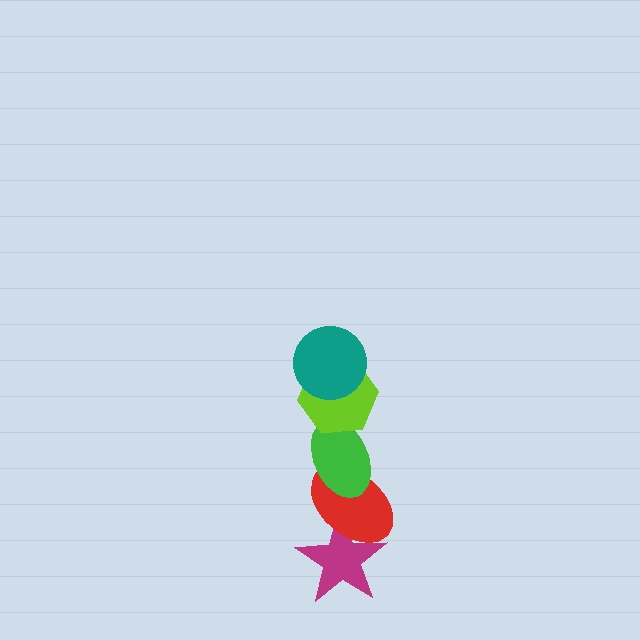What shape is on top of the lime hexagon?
The teal circle is on top of the lime hexagon.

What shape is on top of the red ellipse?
The green ellipse is on top of the red ellipse.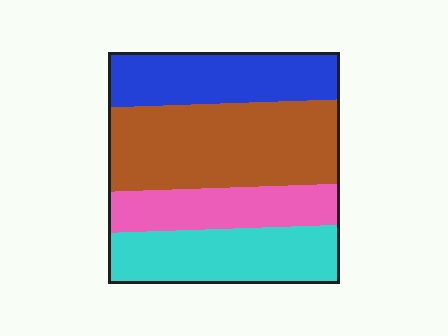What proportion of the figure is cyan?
Cyan takes up about one quarter (1/4) of the figure.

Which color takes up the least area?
Pink, at roughly 20%.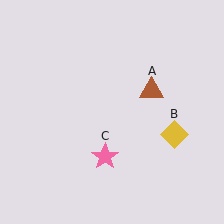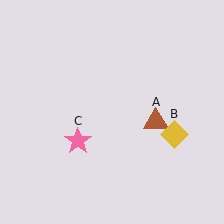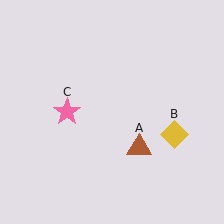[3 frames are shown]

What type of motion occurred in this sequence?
The brown triangle (object A), pink star (object C) rotated clockwise around the center of the scene.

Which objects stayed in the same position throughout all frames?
Yellow diamond (object B) remained stationary.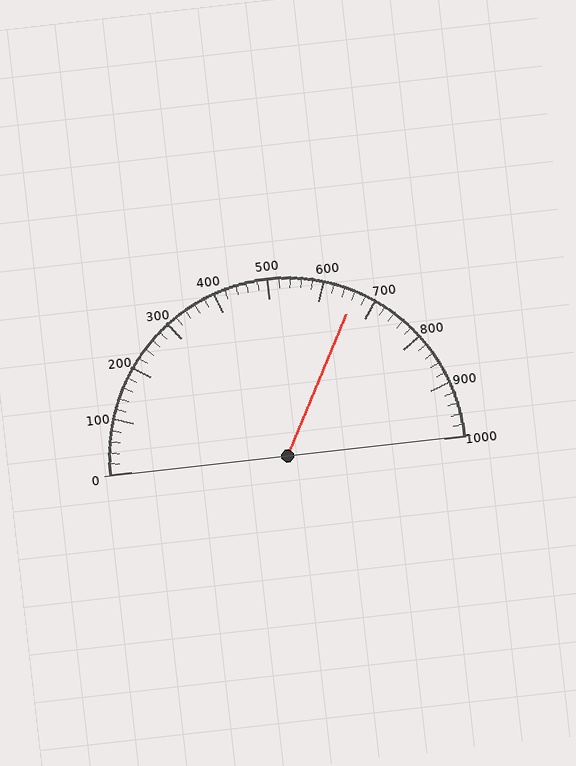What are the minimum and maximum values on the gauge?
The gauge ranges from 0 to 1000.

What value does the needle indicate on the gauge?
The needle indicates approximately 660.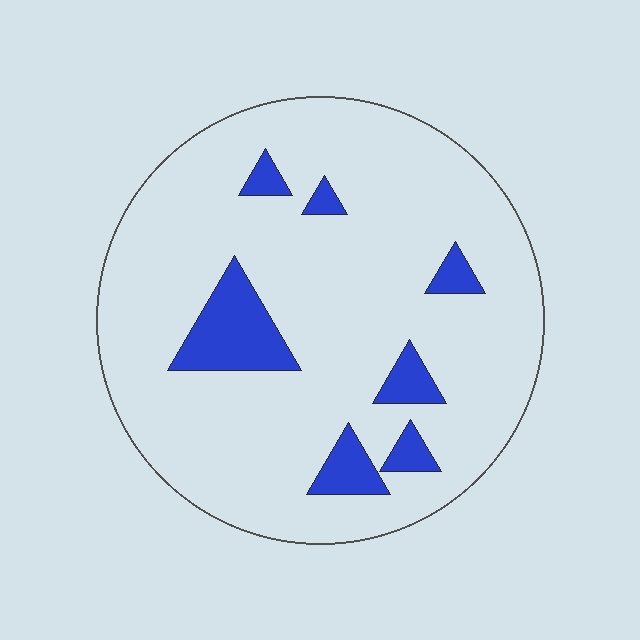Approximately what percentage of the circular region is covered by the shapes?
Approximately 10%.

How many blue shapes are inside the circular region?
7.